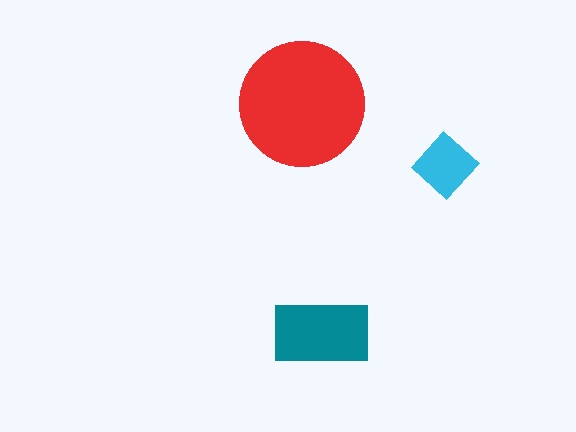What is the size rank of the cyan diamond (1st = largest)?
3rd.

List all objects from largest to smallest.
The red circle, the teal rectangle, the cyan diamond.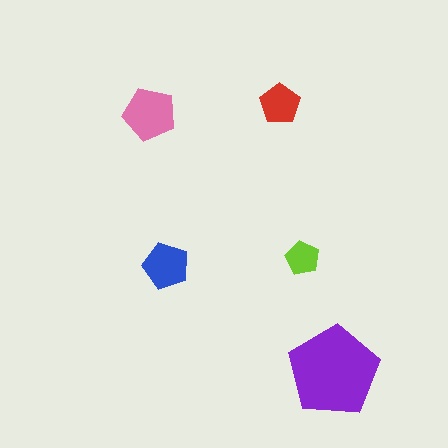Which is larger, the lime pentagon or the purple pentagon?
The purple one.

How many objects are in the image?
There are 5 objects in the image.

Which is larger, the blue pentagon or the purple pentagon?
The purple one.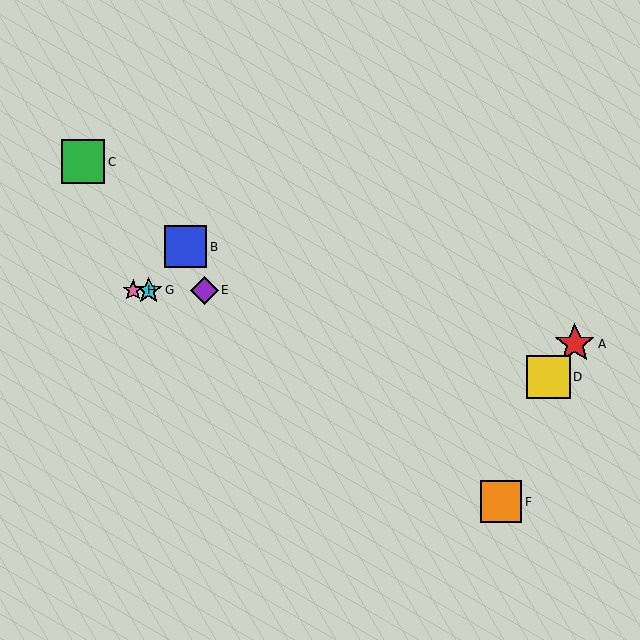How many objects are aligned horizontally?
3 objects (E, G, H) are aligned horizontally.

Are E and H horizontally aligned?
Yes, both are at y≈290.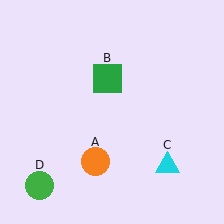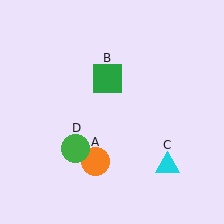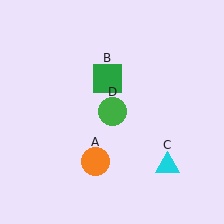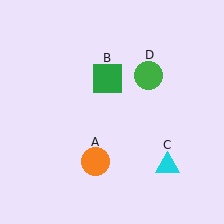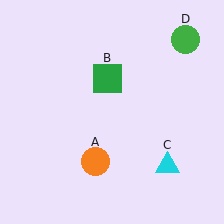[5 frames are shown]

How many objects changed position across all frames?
1 object changed position: green circle (object D).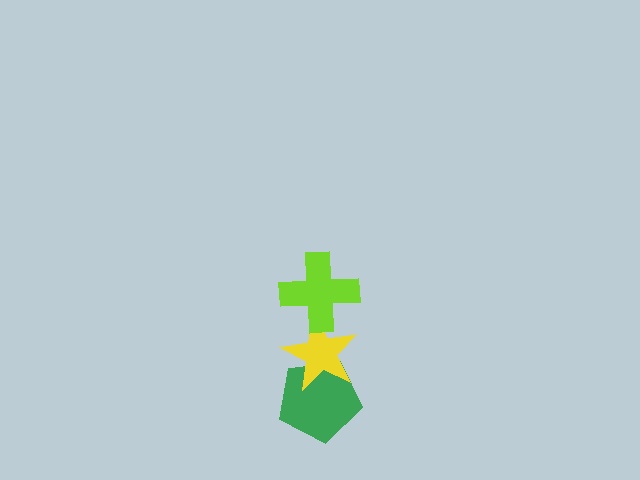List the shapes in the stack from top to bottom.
From top to bottom: the lime cross, the yellow star, the green pentagon.